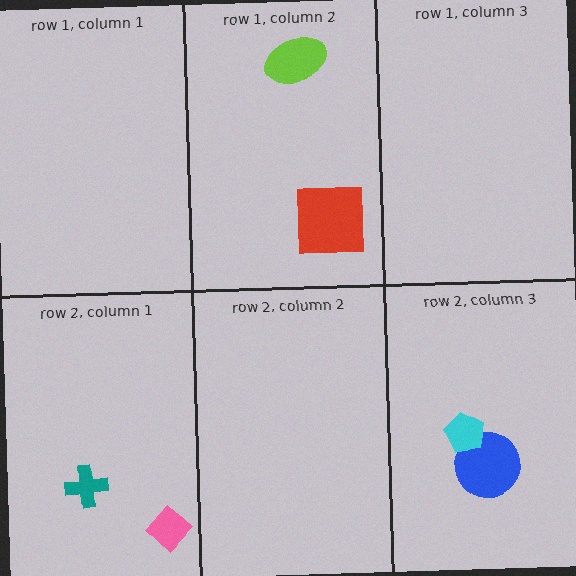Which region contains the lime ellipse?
The row 1, column 2 region.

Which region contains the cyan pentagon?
The row 2, column 3 region.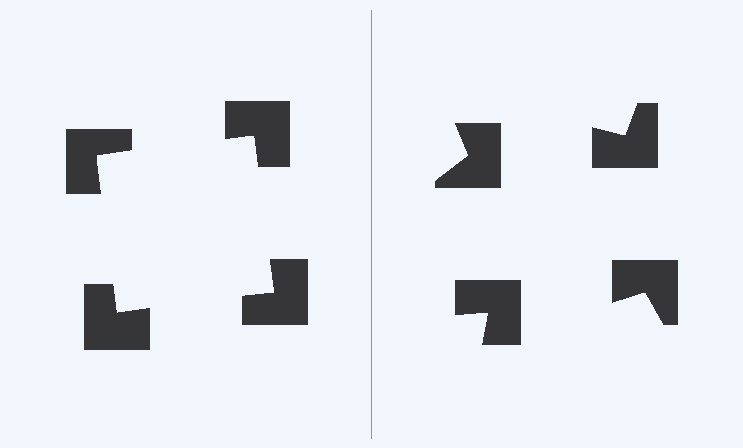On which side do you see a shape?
An illusory square appears on the left side. On the right side the wedge cuts are rotated, so no coherent shape forms.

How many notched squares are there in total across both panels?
8 — 4 on each side.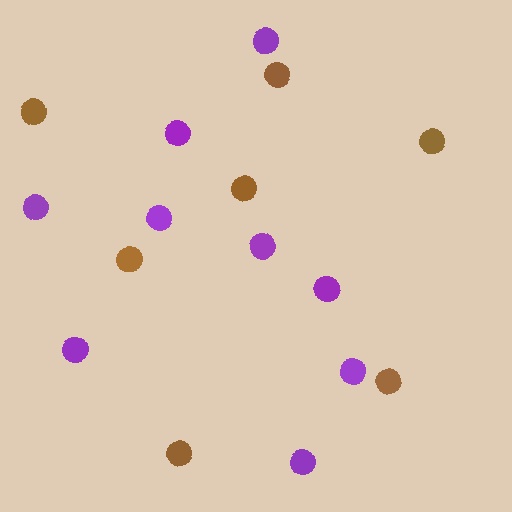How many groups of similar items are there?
There are 2 groups: one group of purple circles (9) and one group of brown circles (7).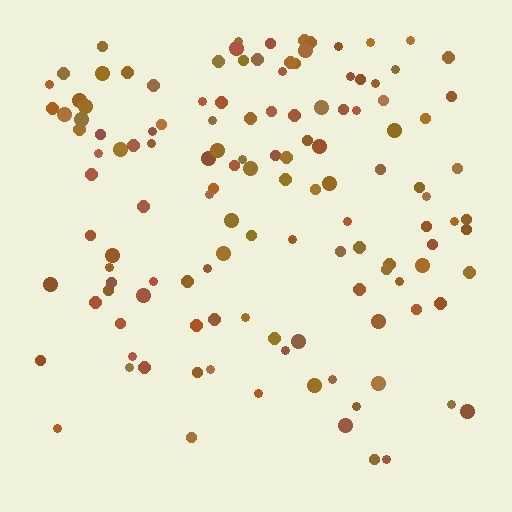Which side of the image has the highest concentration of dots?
The top.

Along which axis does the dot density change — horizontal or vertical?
Vertical.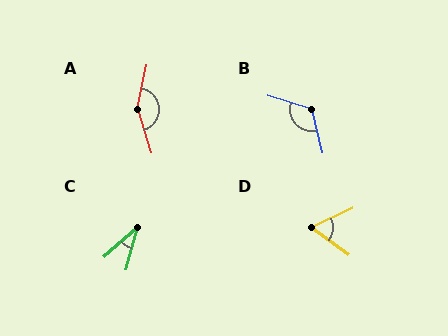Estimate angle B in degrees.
Approximately 120 degrees.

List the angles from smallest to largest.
C (33°), D (61°), B (120°), A (150°).